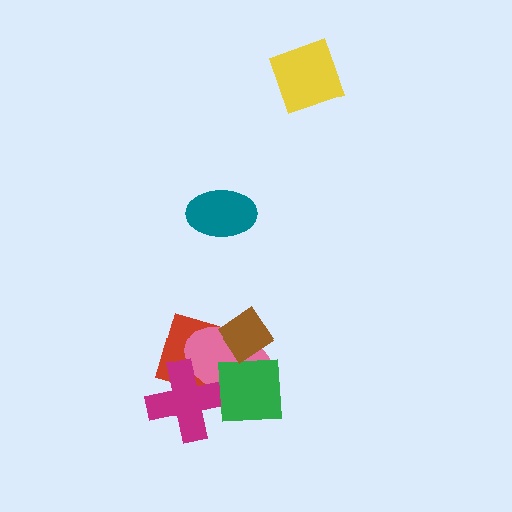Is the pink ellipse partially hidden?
Yes, it is partially covered by another shape.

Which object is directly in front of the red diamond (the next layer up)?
The pink ellipse is directly in front of the red diamond.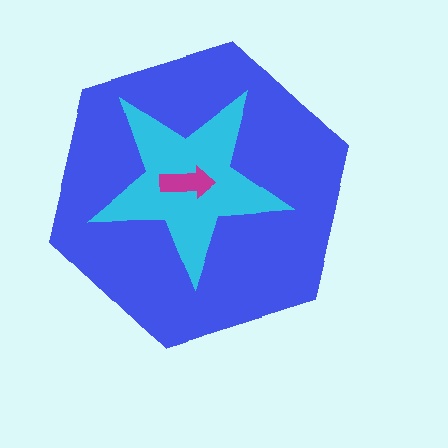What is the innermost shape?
The magenta arrow.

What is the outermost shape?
The blue hexagon.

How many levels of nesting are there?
3.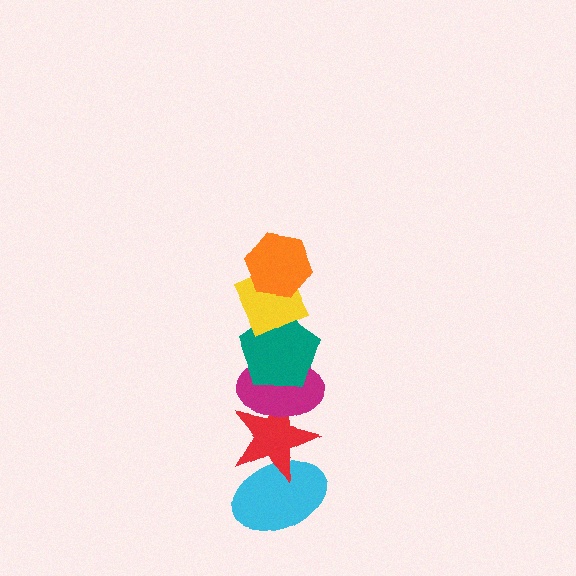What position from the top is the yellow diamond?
The yellow diamond is 2nd from the top.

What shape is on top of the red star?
The magenta ellipse is on top of the red star.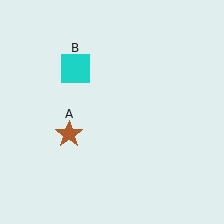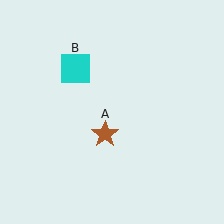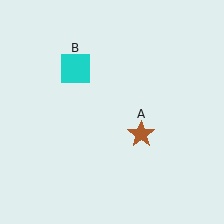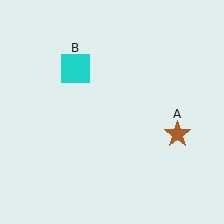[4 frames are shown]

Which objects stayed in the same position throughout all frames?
Cyan square (object B) remained stationary.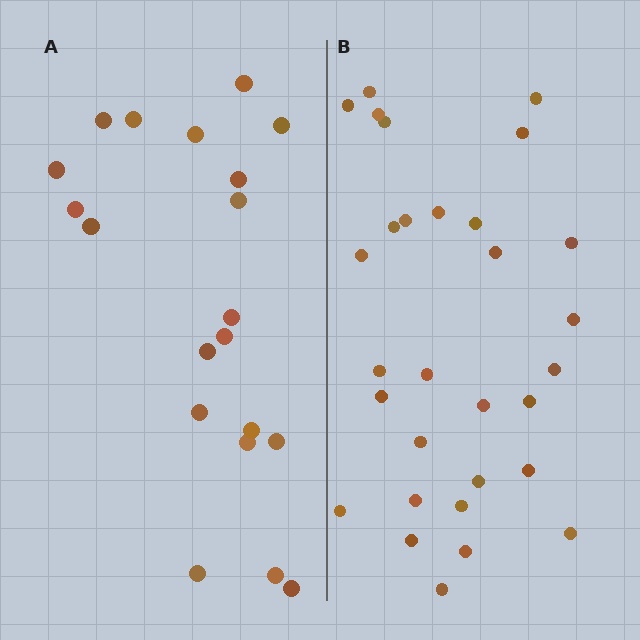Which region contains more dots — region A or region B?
Region B (the right region) has more dots.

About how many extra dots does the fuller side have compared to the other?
Region B has roughly 10 or so more dots than region A.